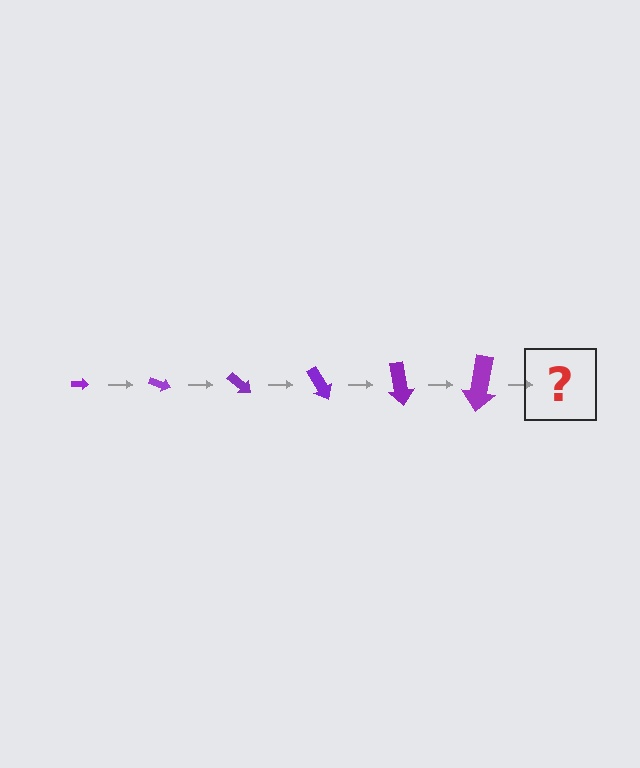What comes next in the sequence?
The next element should be an arrow, larger than the previous one and rotated 120 degrees from the start.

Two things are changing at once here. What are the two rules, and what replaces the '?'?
The two rules are that the arrow grows larger each step and it rotates 20 degrees each step. The '?' should be an arrow, larger than the previous one and rotated 120 degrees from the start.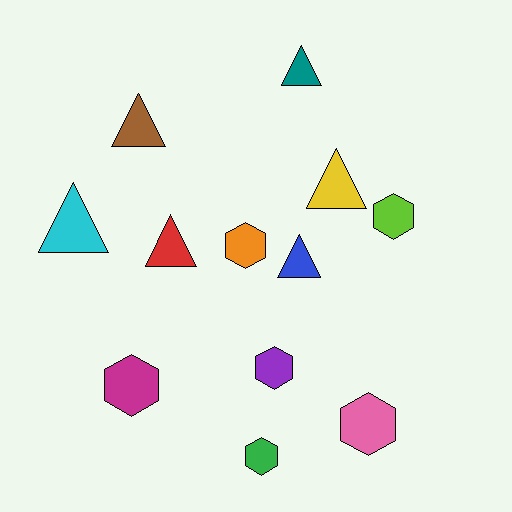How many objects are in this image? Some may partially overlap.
There are 12 objects.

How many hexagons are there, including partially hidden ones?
There are 6 hexagons.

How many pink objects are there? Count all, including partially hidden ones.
There is 1 pink object.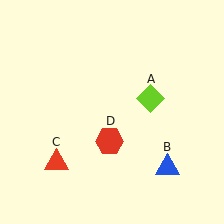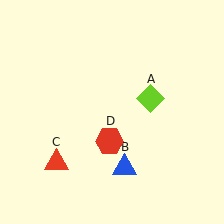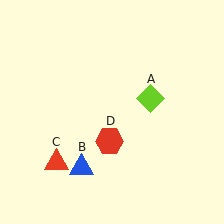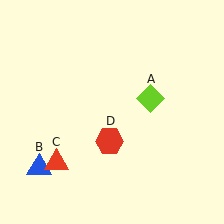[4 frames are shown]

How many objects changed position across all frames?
1 object changed position: blue triangle (object B).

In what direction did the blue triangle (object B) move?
The blue triangle (object B) moved left.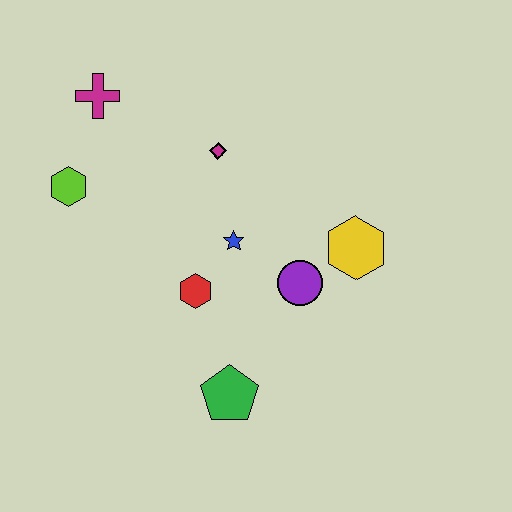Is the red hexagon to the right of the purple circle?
No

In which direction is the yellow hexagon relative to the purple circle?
The yellow hexagon is to the right of the purple circle.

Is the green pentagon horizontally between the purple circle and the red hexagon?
Yes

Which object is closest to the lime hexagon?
The magenta cross is closest to the lime hexagon.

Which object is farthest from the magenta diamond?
The green pentagon is farthest from the magenta diamond.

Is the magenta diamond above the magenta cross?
No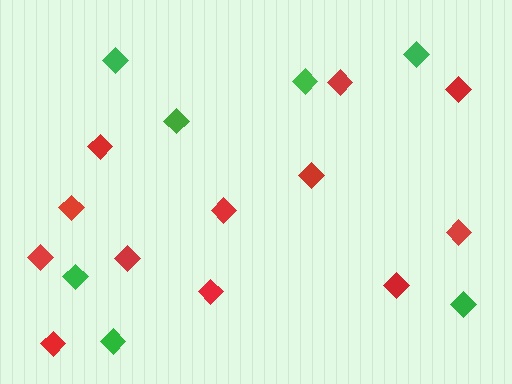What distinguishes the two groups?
There are 2 groups: one group of red diamonds (12) and one group of green diamonds (7).